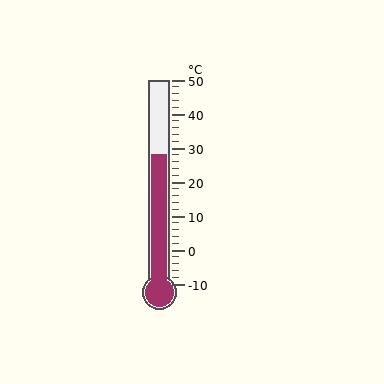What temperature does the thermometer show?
The thermometer shows approximately 28°C.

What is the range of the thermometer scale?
The thermometer scale ranges from -10°C to 50°C.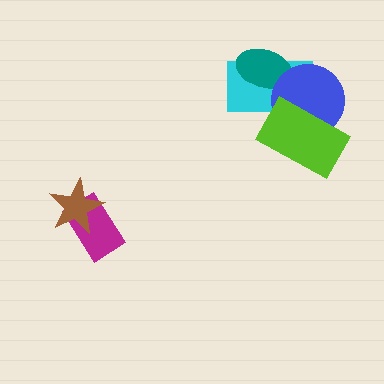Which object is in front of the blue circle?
The lime rectangle is in front of the blue circle.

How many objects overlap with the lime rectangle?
2 objects overlap with the lime rectangle.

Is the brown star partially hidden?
No, no other shape covers it.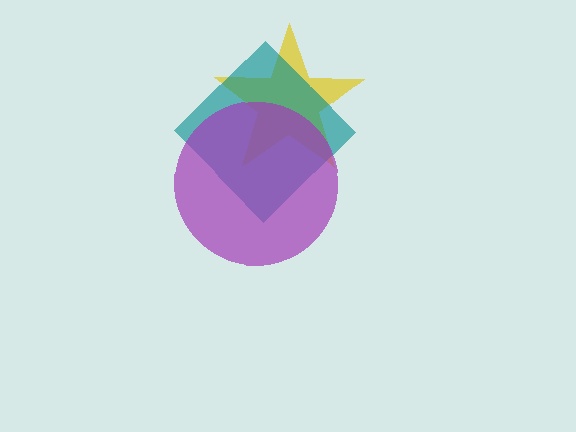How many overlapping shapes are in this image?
There are 3 overlapping shapes in the image.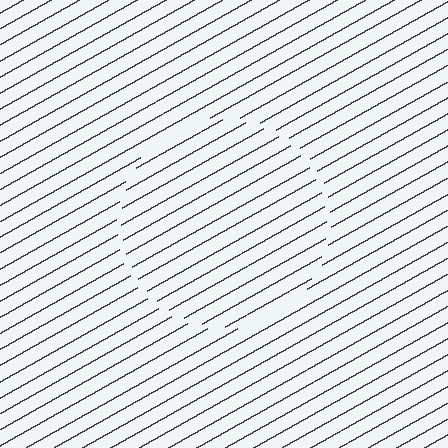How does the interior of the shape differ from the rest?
The interior of the shape contains the same grating, shifted by half a period — the contour is defined by the phase discontinuity where line-ends from the inner and outer gratings abut.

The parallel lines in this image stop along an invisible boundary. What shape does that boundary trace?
An illusory circle. The interior of the shape contains the same grating, shifted by half a period — the contour is defined by the phase discontinuity where line-ends from the inner and outer gratings abut.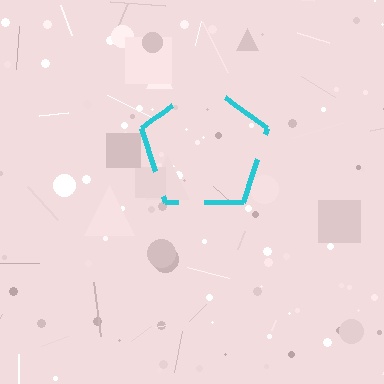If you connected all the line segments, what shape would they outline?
They would outline a pentagon.